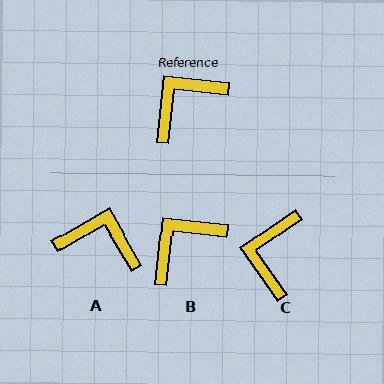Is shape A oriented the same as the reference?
No, it is off by about 54 degrees.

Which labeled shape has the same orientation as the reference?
B.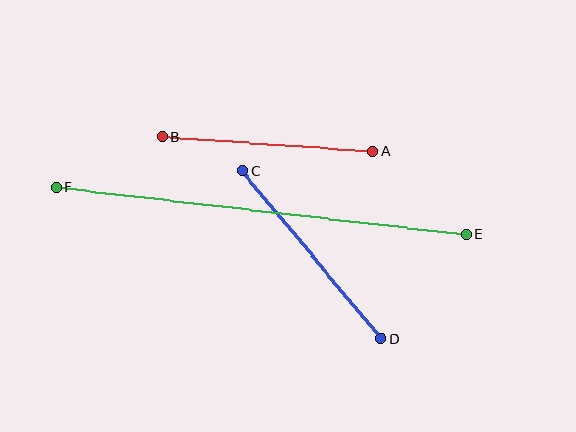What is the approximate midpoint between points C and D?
The midpoint is at approximately (312, 255) pixels.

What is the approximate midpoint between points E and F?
The midpoint is at approximately (261, 211) pixels.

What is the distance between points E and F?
The distance is approximately 412 pixels.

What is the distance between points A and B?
The distance is approximately 211 pixels.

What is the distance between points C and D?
The distance is approximately 218 pixels.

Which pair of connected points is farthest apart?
Points E and F are farthest apart.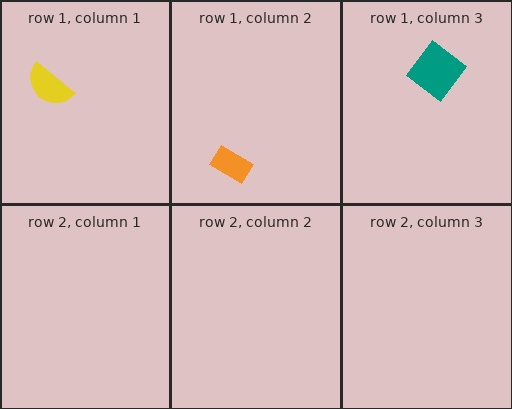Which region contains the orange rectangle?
The row 1, column 2 region.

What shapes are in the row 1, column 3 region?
The teal diamond.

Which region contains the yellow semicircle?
The row 1, column 1 region.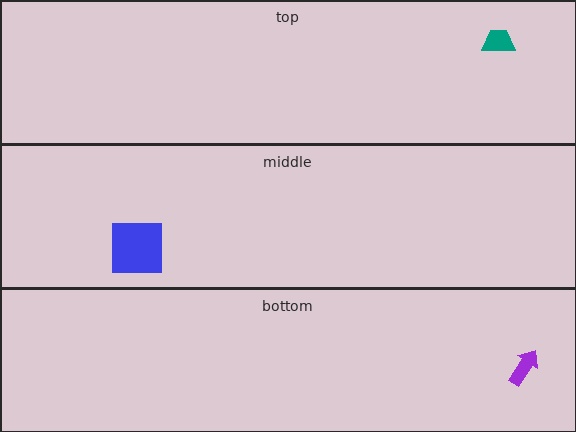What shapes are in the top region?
The teal trapezoid.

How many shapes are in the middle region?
1.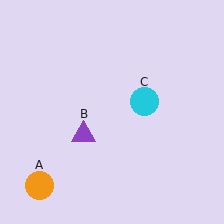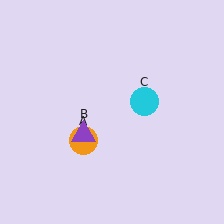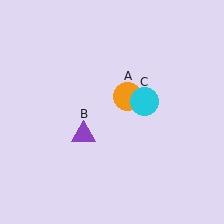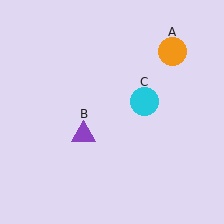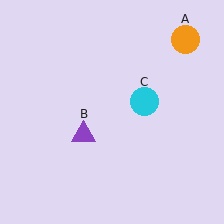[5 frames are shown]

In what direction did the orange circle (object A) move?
The orange circle (object A) moved up and to the right.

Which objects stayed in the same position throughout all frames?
Purple triangle (object B) and cyan circle (object C) remained stationary.